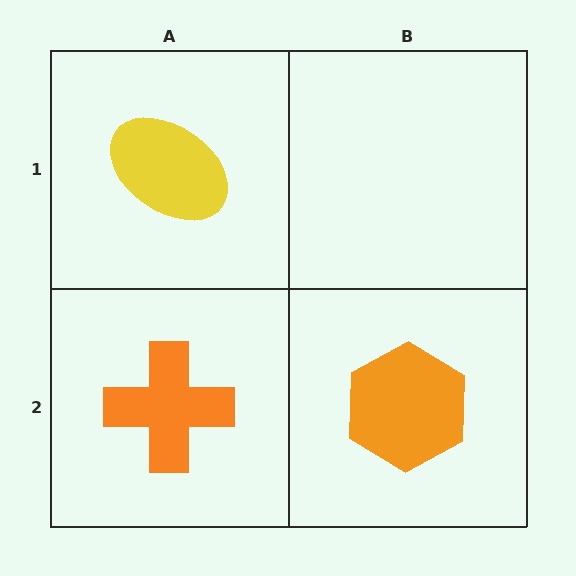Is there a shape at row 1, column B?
No, that cell is empty.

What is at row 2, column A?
An orange cross.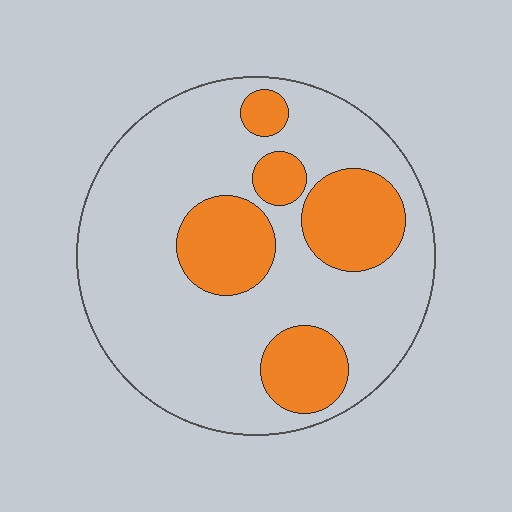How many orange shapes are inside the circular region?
5.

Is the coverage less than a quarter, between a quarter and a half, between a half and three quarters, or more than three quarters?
Between a quarter and a half.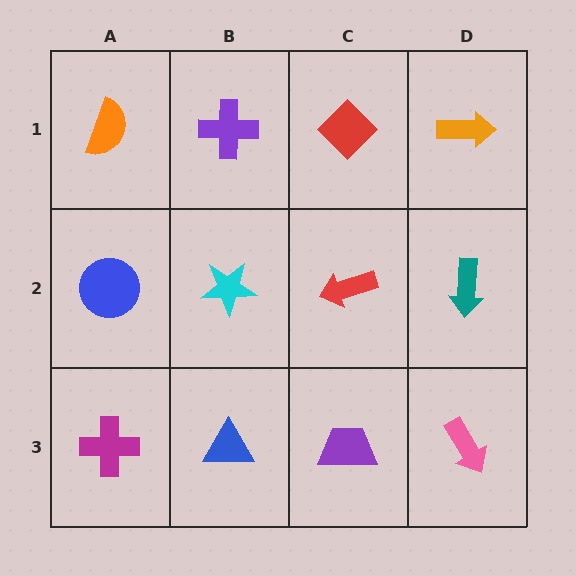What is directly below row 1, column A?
A blue circle.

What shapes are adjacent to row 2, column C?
A red diamond (row 1, column C), a purple trapezoid (row 3, column C), a cyan star (row 2, column B), a teal arrow (row 2, column D).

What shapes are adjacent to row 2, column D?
An orange arrow (row 1, column D), a pink arrow (row 3, column D), a red arrow (row 2, column C).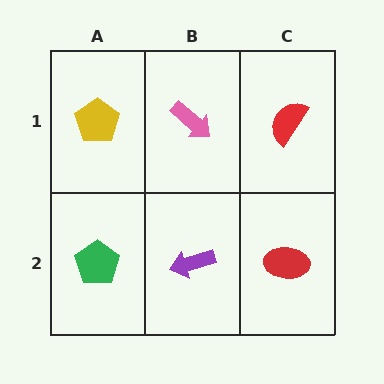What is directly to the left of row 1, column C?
A pink arrow.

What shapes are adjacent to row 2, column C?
A red semicircle (row 1, column C), a purple arrow (row 2, column B).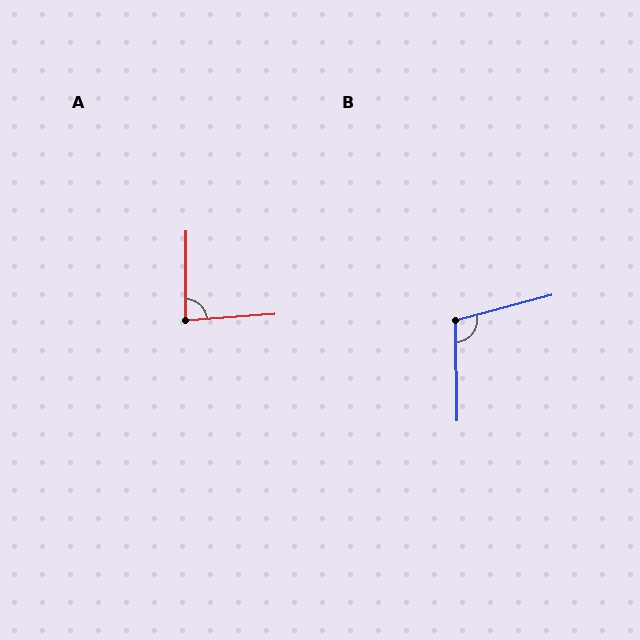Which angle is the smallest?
A, at approximately 86 degrees.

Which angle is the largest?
B, at approximately 104 degrees.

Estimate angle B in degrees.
Approximately 104 degrees.